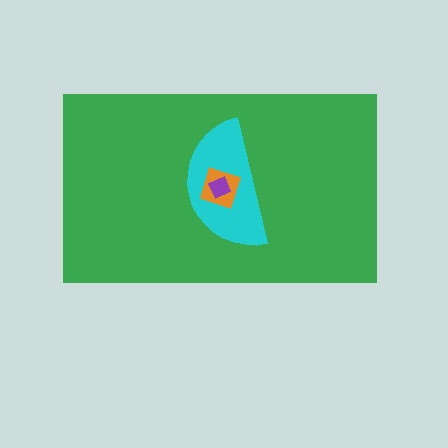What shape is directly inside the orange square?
The purple diamond.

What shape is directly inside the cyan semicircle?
The orange square.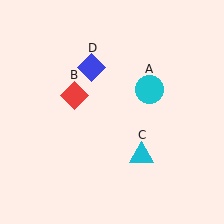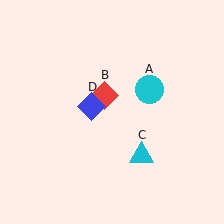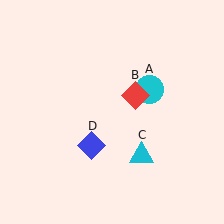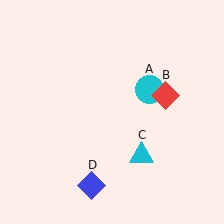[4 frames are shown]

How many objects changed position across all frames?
2 objects changed position: red diamond (object B), blue diamond (object D).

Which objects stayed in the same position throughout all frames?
Cyan circle (object A) and cyan triangle (object C) remained stationary.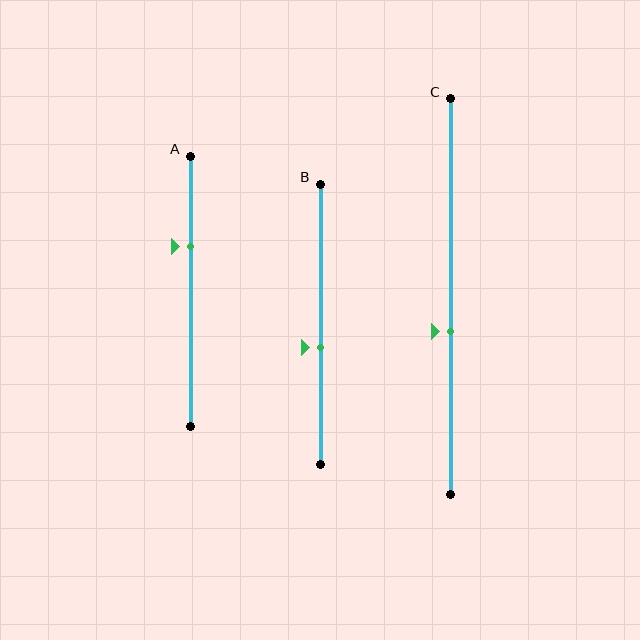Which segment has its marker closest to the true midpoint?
Segment B has its marker closest to the true midpoint.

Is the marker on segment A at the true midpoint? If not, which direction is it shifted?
No, the marker on segment A is shifted upward by about 17% of the segment length.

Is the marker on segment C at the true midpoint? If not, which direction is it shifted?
No, the marker on segment C is shifted downward by about 9% of the segment length.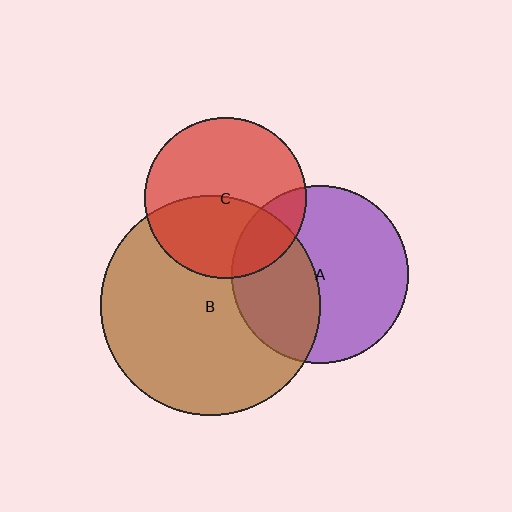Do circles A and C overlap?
Yes.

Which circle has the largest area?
Circle B (brown).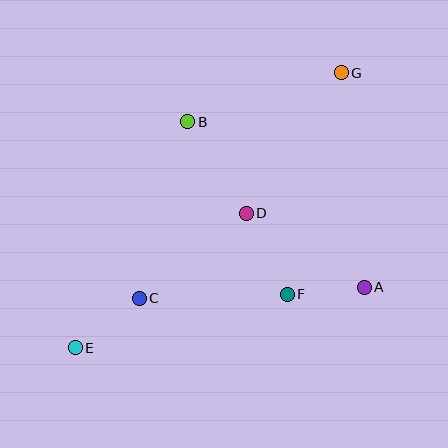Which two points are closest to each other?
Points A and F are closest to each other.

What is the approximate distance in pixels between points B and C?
The distance between B and C is approximately 183 pixels.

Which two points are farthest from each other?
Points E and G are farthest from each other.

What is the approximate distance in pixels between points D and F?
The distance between D and F is approximately 91 pixels.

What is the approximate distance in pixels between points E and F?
The distance between E and F is approximately 219 pixels.